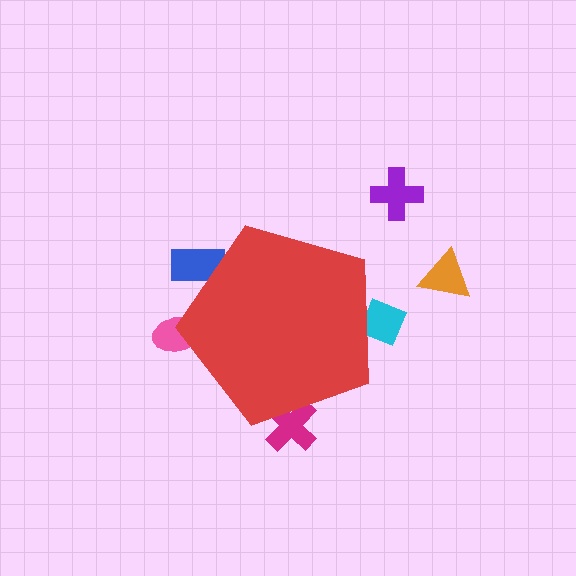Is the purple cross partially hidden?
No, the purple cross is fully visible.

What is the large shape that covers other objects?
A red pentagon.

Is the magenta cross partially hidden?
Yes, the magenta cross is partially hidden behind the red pentagon.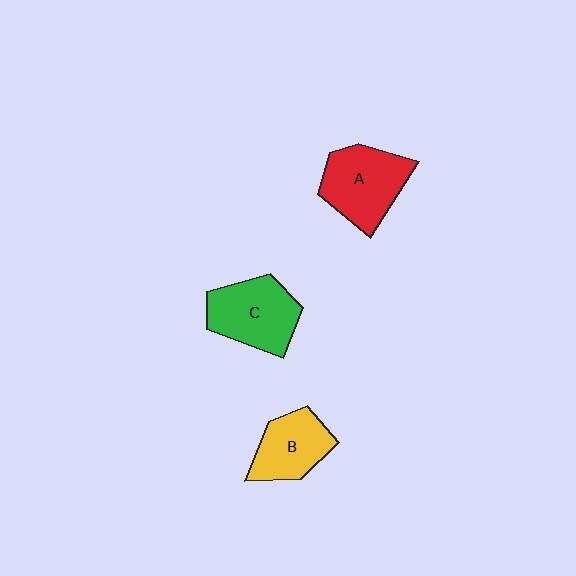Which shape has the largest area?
Shape A (red).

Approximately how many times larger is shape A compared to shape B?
Approximately 1.3 times.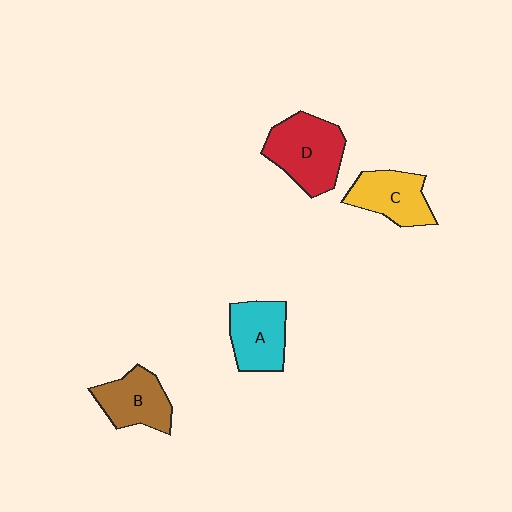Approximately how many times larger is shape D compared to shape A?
Approximately 1.3 times.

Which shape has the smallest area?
Shape B (brown).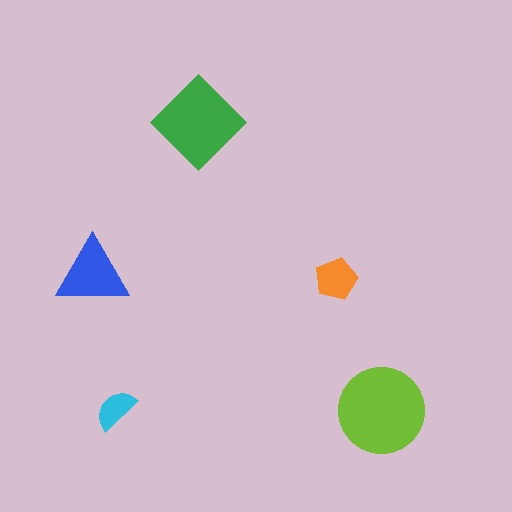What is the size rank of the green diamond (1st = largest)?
2nd.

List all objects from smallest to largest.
The cyan semicircle, the orange pentagon, the blue triangle, the green diamond, the lime circle.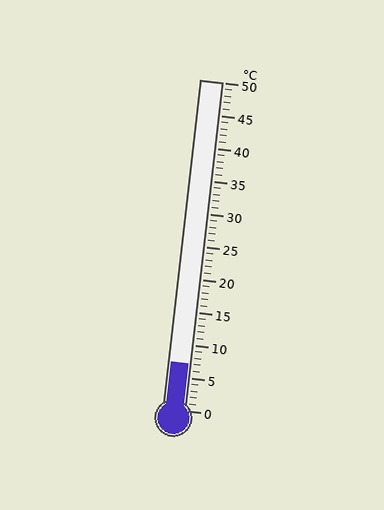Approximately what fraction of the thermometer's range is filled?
The thermometer is filled to approximately 15% of its range.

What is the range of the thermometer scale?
The thermometer scale ranges from 0°C to 50°C.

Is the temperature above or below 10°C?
The temperature is below 10°C.